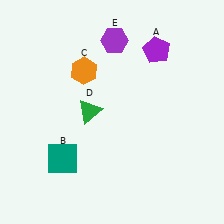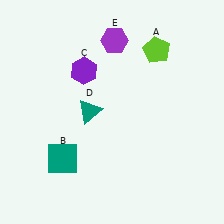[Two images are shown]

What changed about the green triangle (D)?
In Image 1, D is green. In Image 2, it changed to teal.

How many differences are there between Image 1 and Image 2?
There are 3 differences between the two images.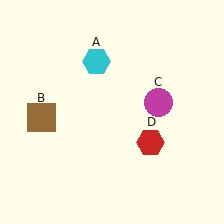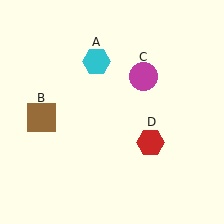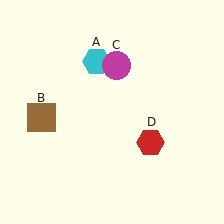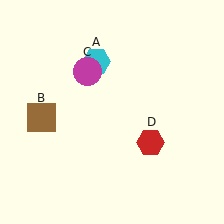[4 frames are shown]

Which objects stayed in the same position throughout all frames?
Cyan hexagon (object A) and brown square (object B) and red hexagon (object D) remained stationary.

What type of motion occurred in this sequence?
The magenta circle (object C) rotated counterclockwise around the center of the scene.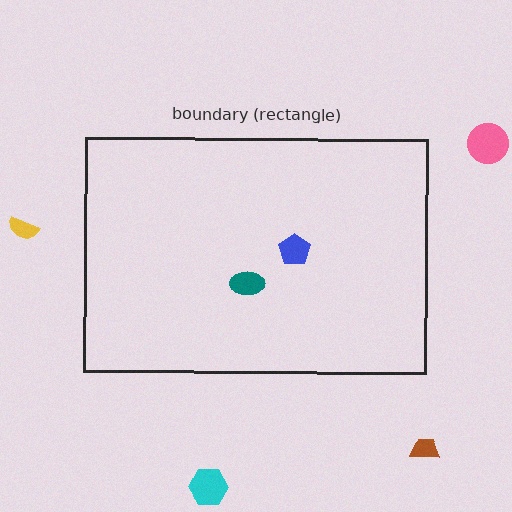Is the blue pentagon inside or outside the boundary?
Inside.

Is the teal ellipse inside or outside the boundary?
Inside.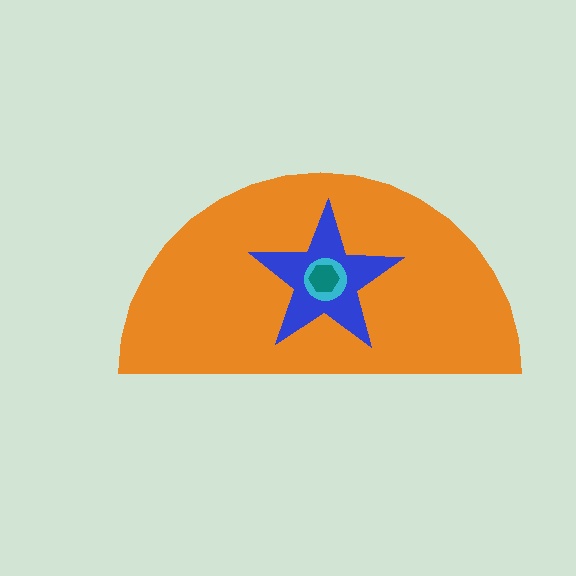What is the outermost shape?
The orange semicircle.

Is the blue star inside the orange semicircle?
Yes.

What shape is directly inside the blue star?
The cyan circle.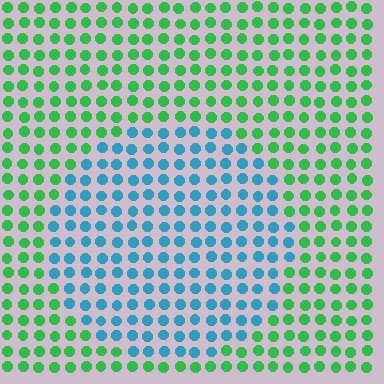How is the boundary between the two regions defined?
The boundary is defined purely by a slight shift in hue (about 63 degrees). Spacing, size, and orientation are identical on both sides.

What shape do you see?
I see a circle.